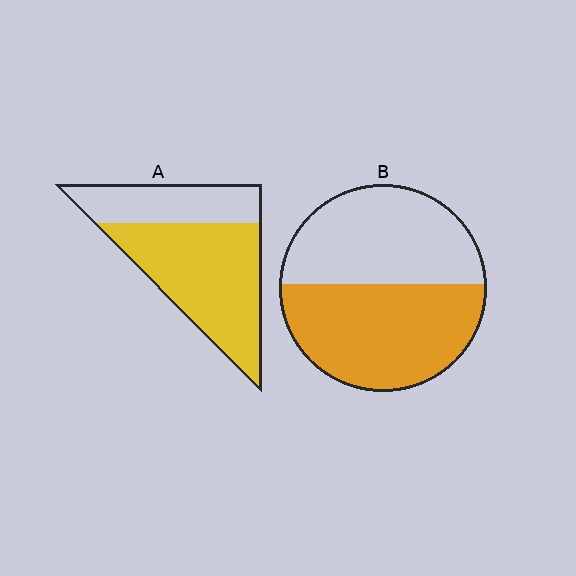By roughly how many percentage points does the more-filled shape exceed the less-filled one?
By roughly 15 percentage points (A over B).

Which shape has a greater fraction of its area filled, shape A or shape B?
Shape A.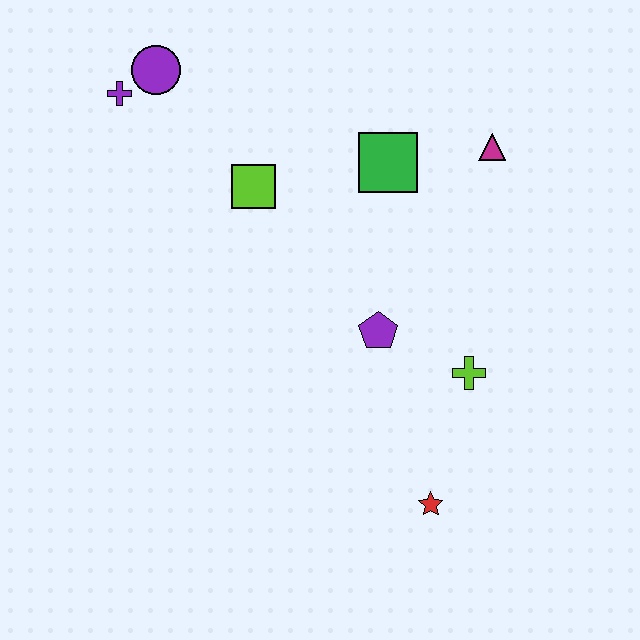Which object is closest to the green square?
The magenta triangle is closest to the green square.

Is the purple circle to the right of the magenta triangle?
No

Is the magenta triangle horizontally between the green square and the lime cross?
No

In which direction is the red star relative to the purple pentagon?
The red star is below the purple pentagon.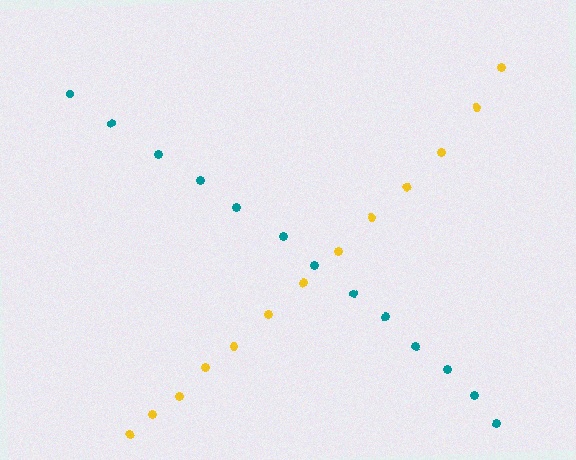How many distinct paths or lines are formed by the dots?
There are 2 distinct paths.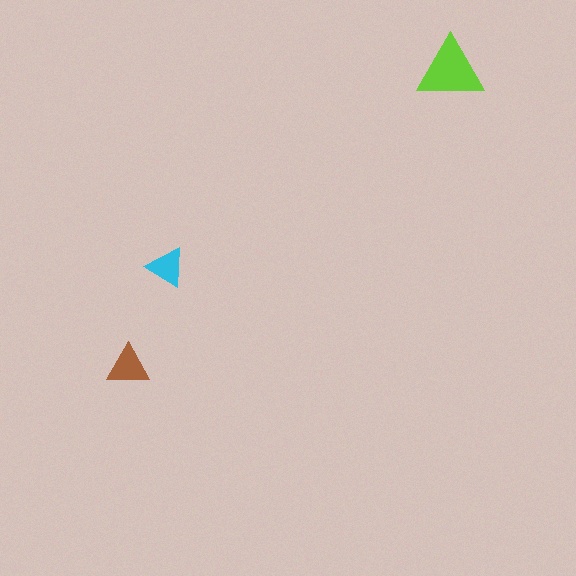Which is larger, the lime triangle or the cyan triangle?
The lime one.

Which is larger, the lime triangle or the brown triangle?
The lime one.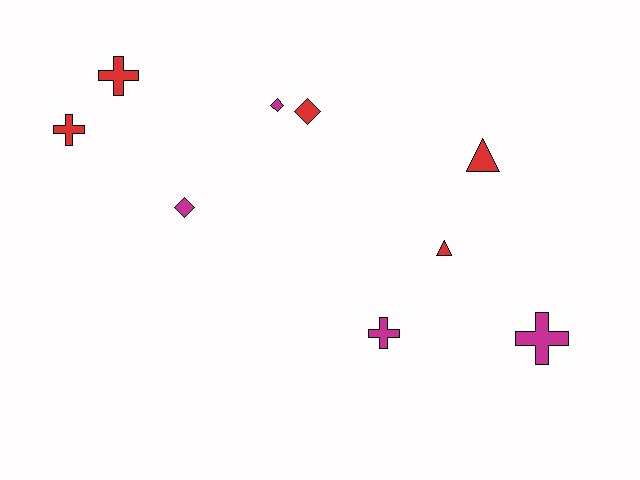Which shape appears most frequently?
Cross, with 4 objects.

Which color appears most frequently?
Red, with 5 objects.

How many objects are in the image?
There are 9 objects.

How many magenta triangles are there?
There are no magenta triangles.